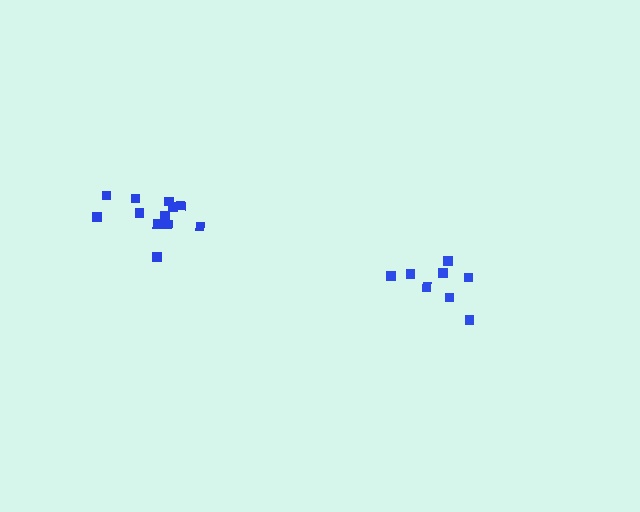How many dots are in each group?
Group 1: 8 dots, Group 2: 12 dots (20 total).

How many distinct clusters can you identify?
There are 2 distinct clusters.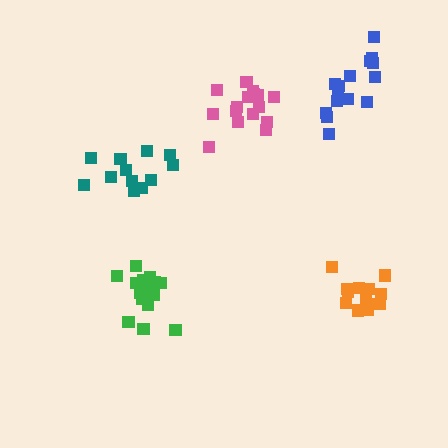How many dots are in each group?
Group 1: 15 dots, Group 2: 14 dots, Group 3: 16 dots, Group 4: 16 dots, Group 5: 12 dots (73 total).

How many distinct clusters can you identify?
There are 5 distinct clusters.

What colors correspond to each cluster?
The clusters are colored: blue, orange, green, pink, teal.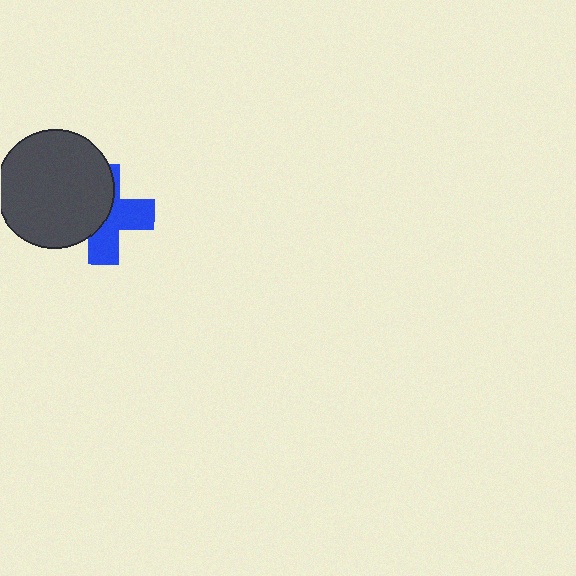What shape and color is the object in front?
The object in front is a dark gray circle.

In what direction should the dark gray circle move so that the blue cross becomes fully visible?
The dark gray circle should move left. That is the shortest direction to clear the overlap and leave the blue cross fully visible.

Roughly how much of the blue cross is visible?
About half of it is visible (roughly 51%).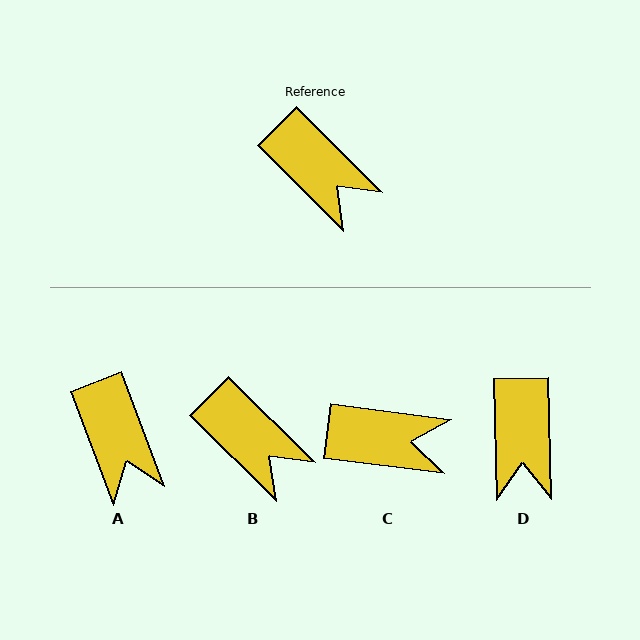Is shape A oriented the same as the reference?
No, it is off by about 25 degrees.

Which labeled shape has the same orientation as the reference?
B.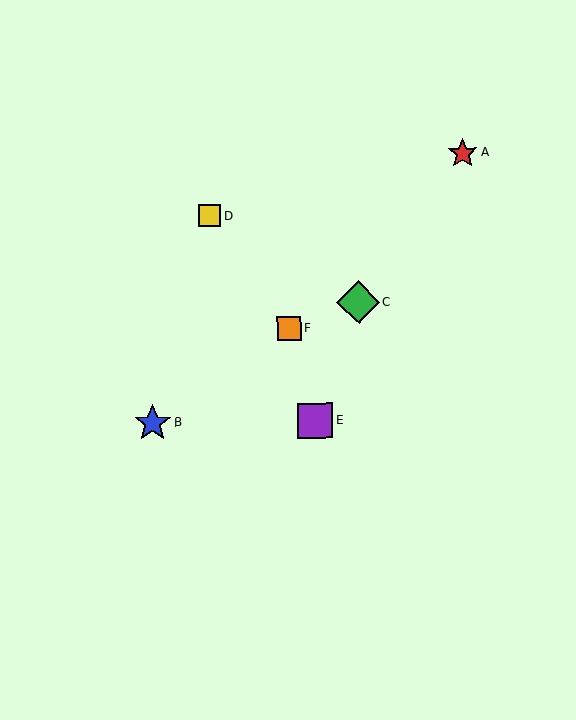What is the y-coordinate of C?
Object C is at y≈302.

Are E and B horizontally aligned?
Yes, both are at y≈421.